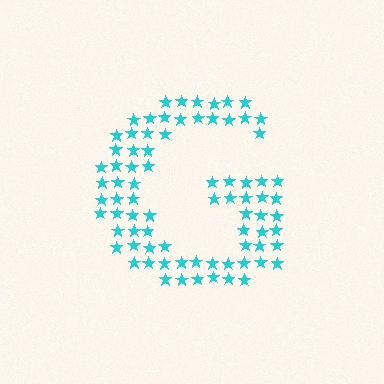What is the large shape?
The large shape is the letter G.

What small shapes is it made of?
It is made of small stars.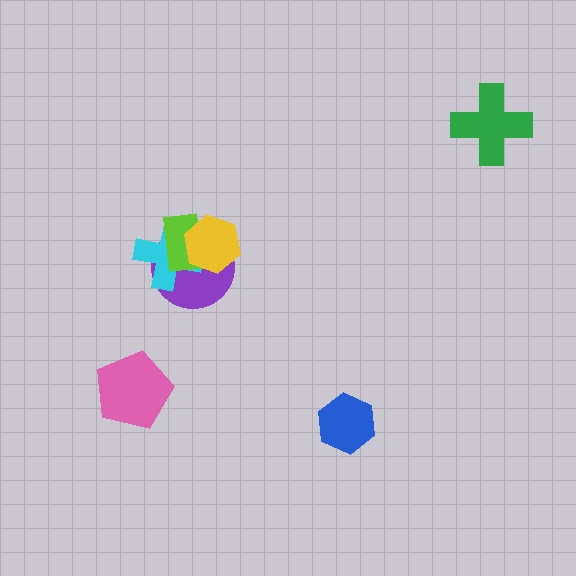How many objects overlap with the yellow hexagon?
3 objects overlap with the yellow hexagon.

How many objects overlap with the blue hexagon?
0 objects overlap with the blue hexagon.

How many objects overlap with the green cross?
0 objects overlap with the green cross.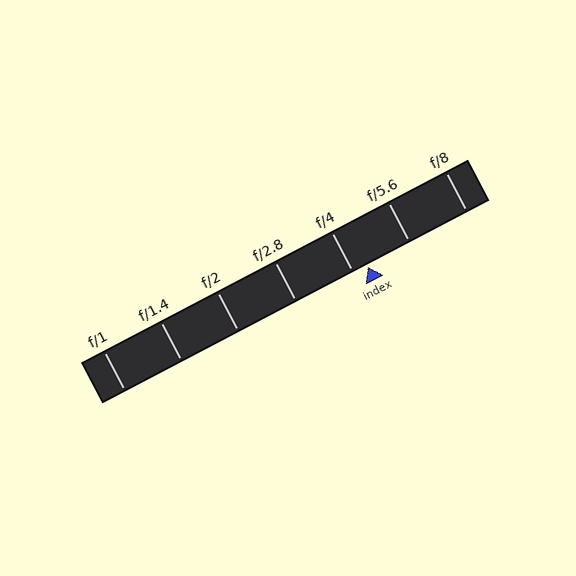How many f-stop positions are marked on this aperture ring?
There are 7 f-stop positions marked.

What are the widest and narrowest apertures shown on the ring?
The widest aperture shown is f/1 and the narrowest is f/8.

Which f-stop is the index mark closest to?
The index mark is closest to f/4.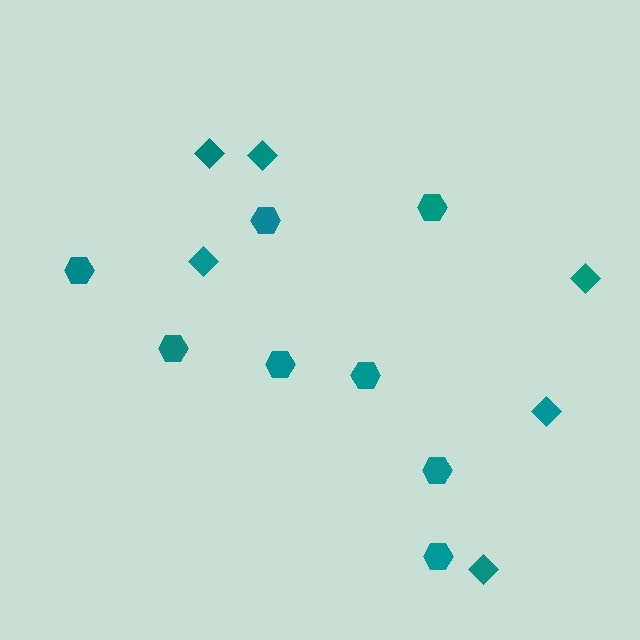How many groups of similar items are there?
There are 2 groups: one group of diamonds (6) and one group of hexagons (8).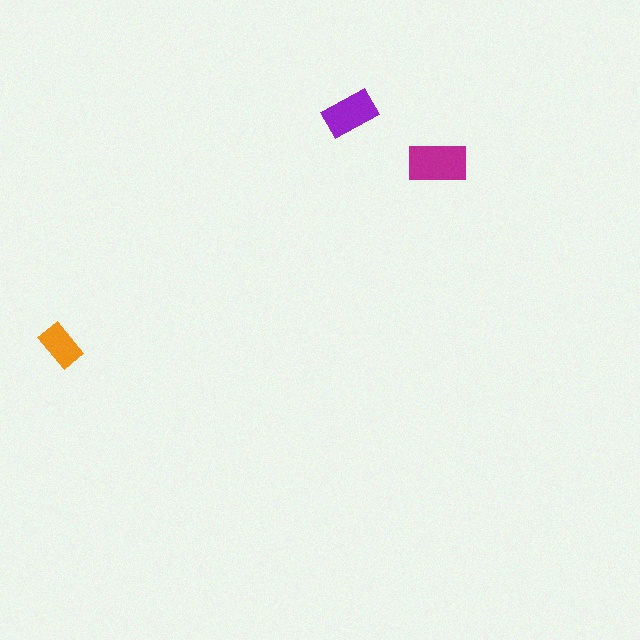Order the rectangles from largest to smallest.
the magenta one, the purple one, the orange one.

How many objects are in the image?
There are 3 objects in the image.